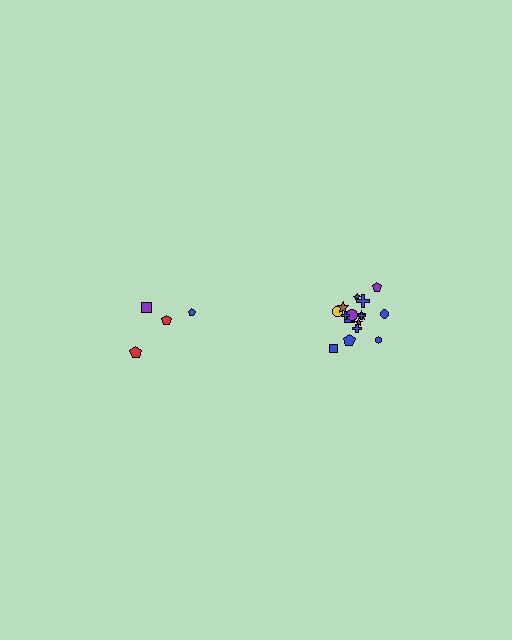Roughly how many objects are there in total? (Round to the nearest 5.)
Roughly 20 objects in total.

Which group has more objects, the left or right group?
The right group.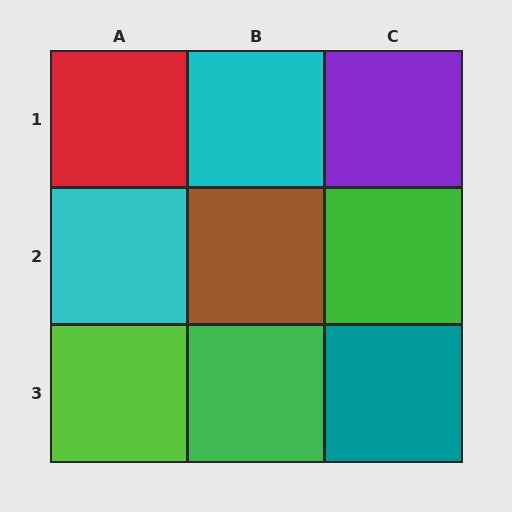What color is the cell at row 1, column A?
Red.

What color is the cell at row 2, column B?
Brown.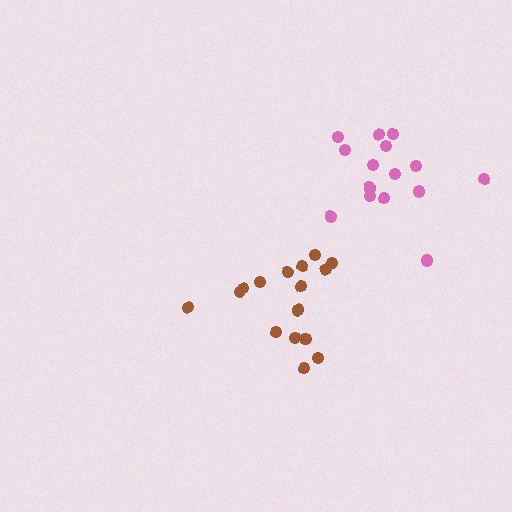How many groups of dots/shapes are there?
There are 2 groups.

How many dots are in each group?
Group 1: 16 dots, Group 2: 17 dots (33 total).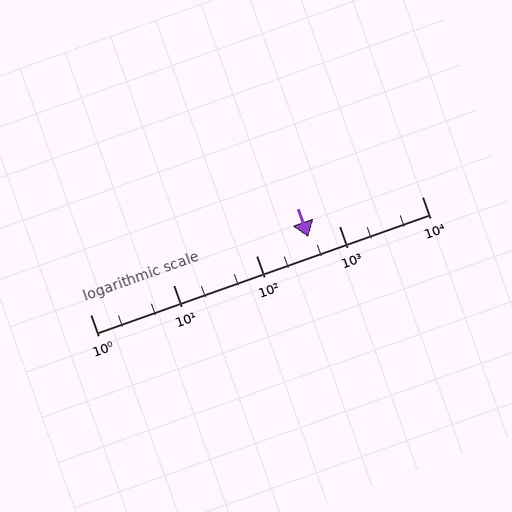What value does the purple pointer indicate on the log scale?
The pointer indicates approximately 430.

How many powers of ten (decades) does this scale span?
The scale spans 4 decades, from 1 to 10000.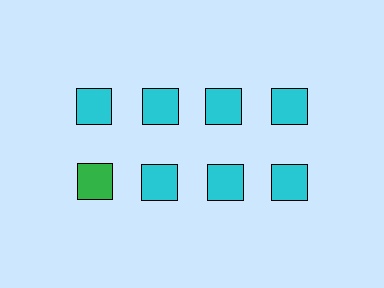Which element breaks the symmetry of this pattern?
The green square in the second row, leftmost column breaks the symmetry. All other shapes are cyan squares.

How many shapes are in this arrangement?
There are 8 shapes arranged in a grid pattern.